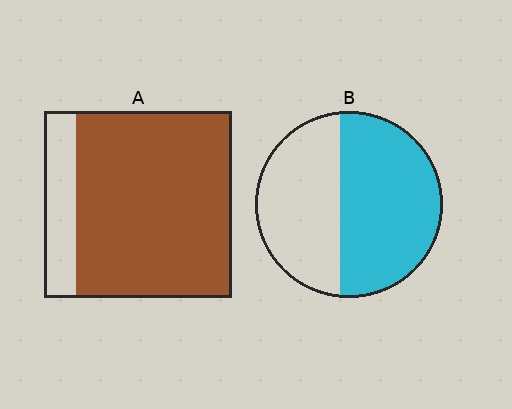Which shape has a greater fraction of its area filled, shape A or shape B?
Shape A.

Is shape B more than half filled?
Yes.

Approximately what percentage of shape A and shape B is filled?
A is approximately 85% and B is approximately 55%.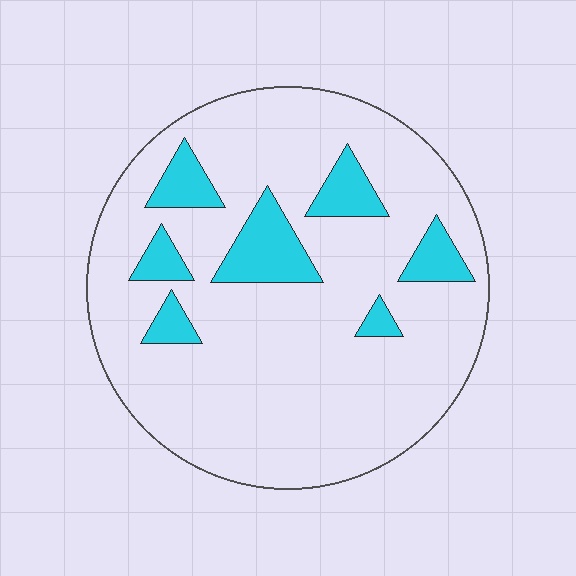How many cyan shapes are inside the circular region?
7.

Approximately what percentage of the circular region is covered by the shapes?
Approximately 15%.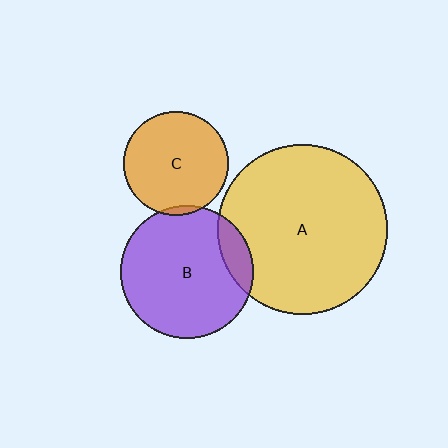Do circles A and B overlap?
Yes.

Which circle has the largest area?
Circle A (yellow).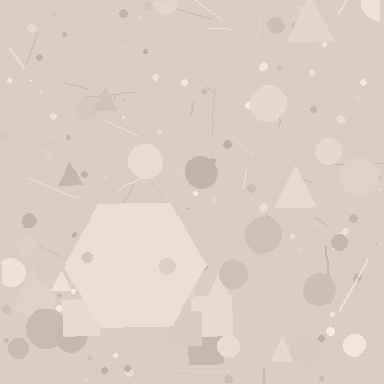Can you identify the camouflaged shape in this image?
The camouflaged shape is a hexagon.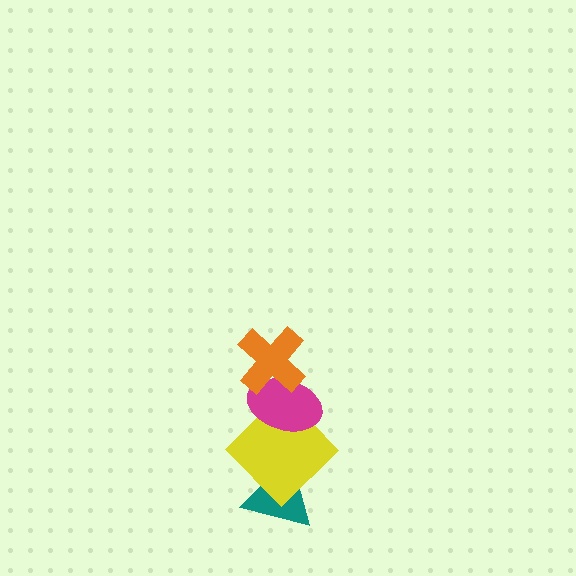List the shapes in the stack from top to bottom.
From top to bottom: the orange cross, the magenta ellipse, the yellow diamond, the teal triangle.